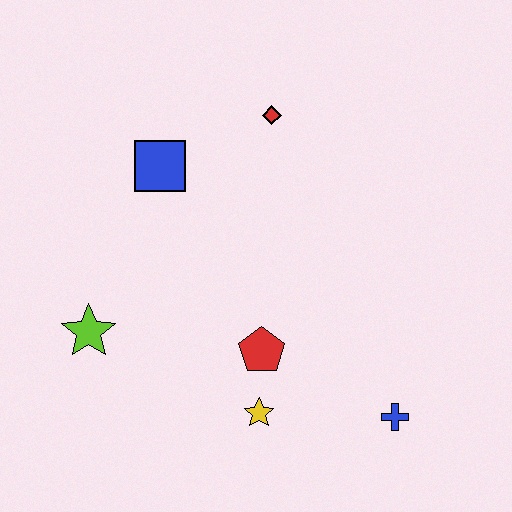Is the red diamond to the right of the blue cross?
No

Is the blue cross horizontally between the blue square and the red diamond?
No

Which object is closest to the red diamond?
The blue square is closest to the red diamond.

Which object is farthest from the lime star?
The blue cross is farthest from the lime star.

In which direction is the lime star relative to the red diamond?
The lime star is below the red diamond.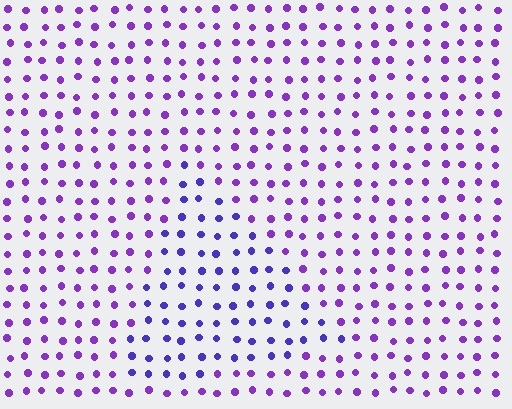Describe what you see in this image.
The image is filled with small purple elements in a uniform arrangement. A triangle-shaped region is visible where the elements are tinted to a slightly different hue, forming a subtle color boundary.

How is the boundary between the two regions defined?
The boundary is defined purely by a slight shift in hue (about 26 degrees). Spacing, size, and orientation are identical on both sides.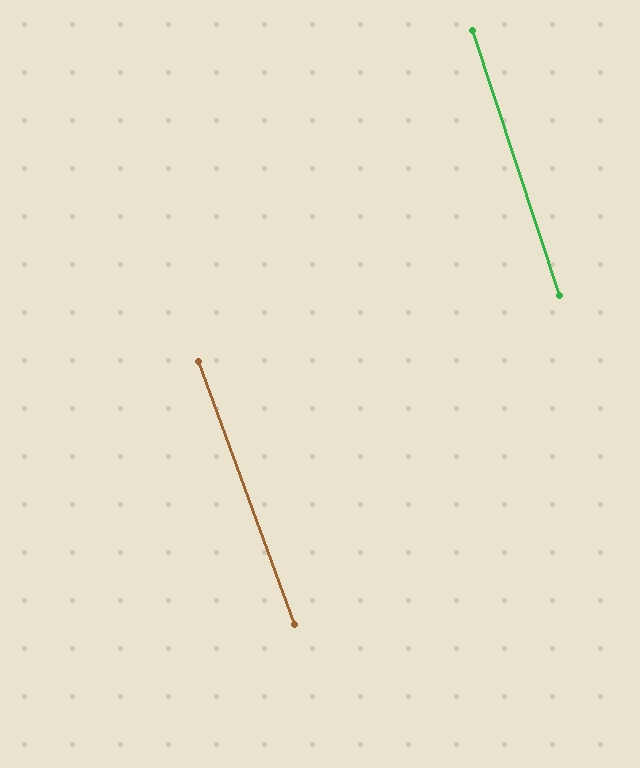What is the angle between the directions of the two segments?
Approximately 2 degrees.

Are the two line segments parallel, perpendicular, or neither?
Parallel — their directions differ by only 1.8°.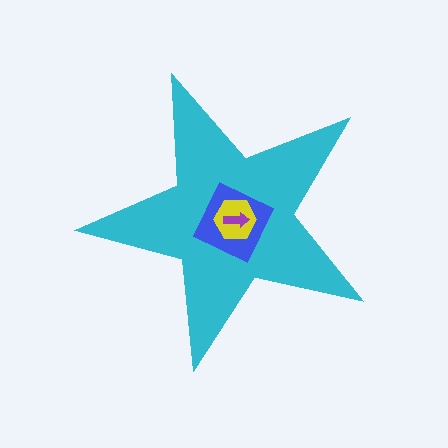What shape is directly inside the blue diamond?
The yellow hexagon.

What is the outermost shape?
The cyan star.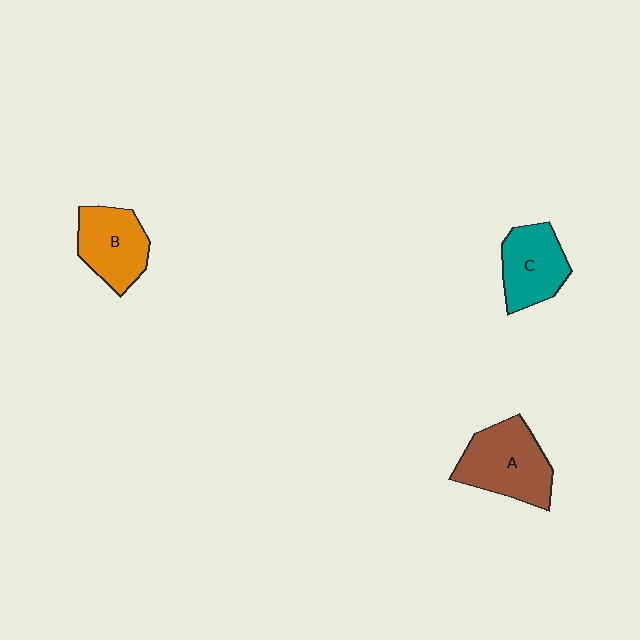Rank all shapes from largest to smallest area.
From largest to smallest: A (brown), B (orange), C (teal).